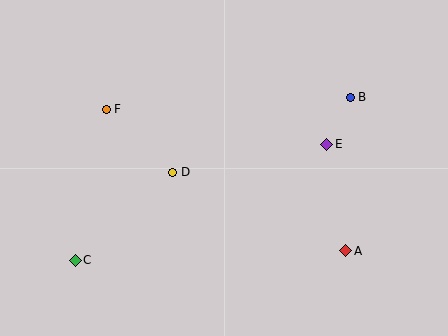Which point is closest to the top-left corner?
Point F is closest to the top-left corner.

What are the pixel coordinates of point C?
Point C is at (75, 260).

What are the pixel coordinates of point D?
Point D is at (173, 172).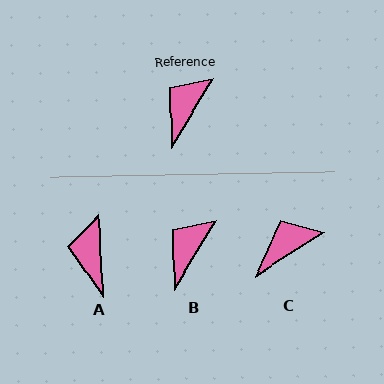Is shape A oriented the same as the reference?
No, it is off by about 33 degrees.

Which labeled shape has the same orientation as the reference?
B.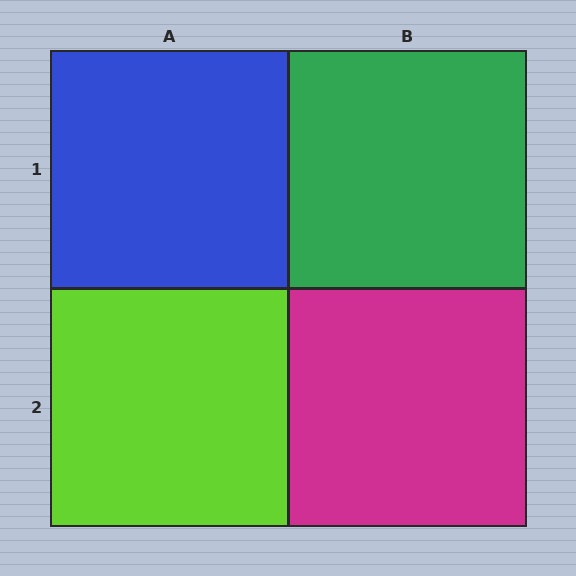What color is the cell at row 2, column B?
Magenta.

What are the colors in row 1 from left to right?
Blue, green.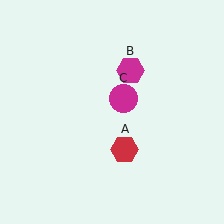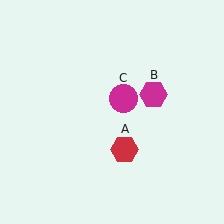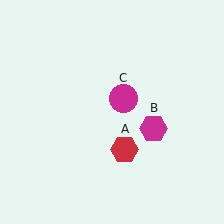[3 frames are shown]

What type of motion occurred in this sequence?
The magenta hexagon (object B) rotated clockwise around the center of the scene.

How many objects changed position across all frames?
1 object changed position: magenta hexagon (object B).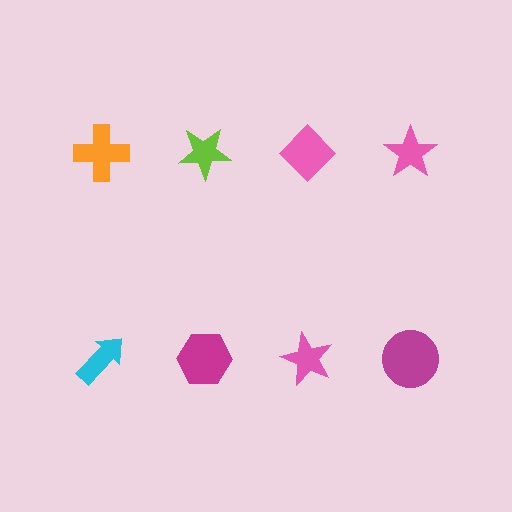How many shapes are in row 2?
4 shapes.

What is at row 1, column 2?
A lime star.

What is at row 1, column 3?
A pink diamond.